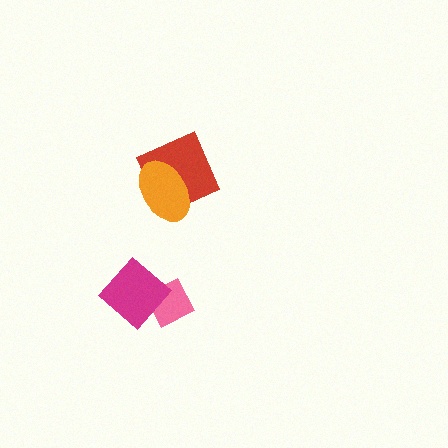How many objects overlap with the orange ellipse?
1 object overlaps with the orange ellipse.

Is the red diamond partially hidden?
Yes, it is partially covered by another shape.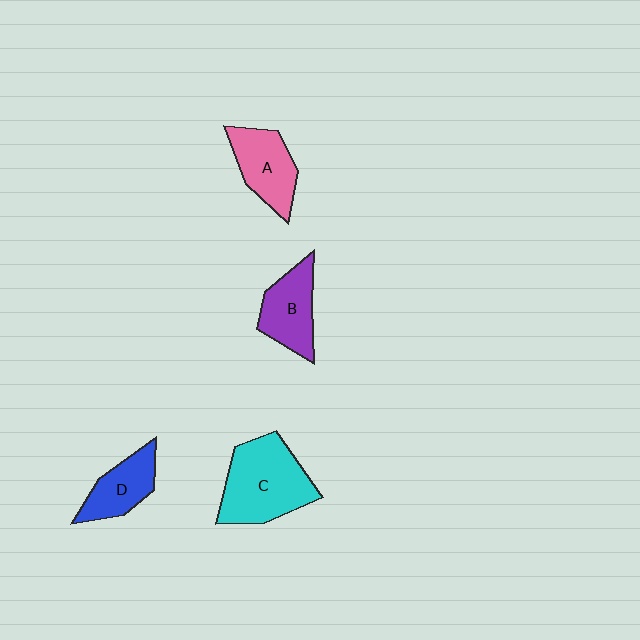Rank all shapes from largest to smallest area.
From largest to smallest: C (cyan), A (pink), B (purple), D (blue).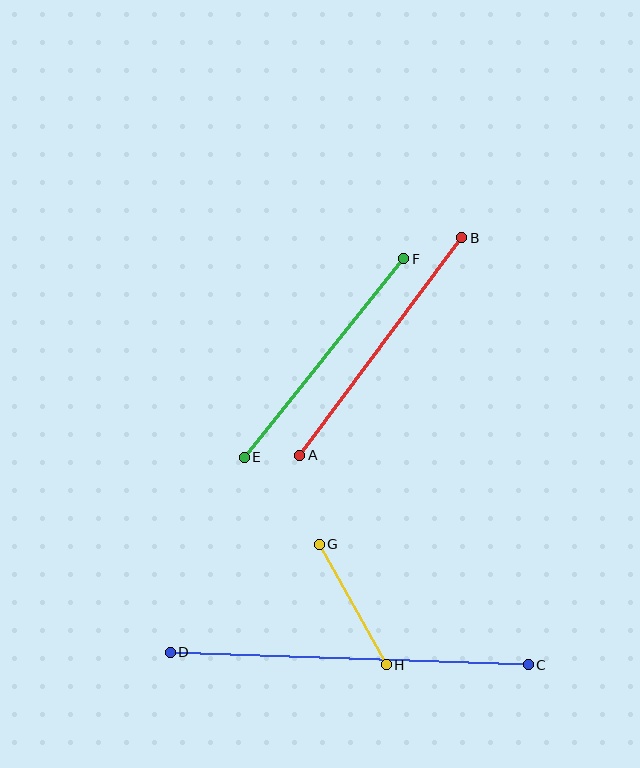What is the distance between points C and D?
The distance is approximately 358 pixels.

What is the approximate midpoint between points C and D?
The midpoint is at approximately (349, 658) pixels.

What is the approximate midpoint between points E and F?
The midpoint is at approximately (324, 358) pixels.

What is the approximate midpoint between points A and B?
The midpoint is at approximately (381, 346) pixels.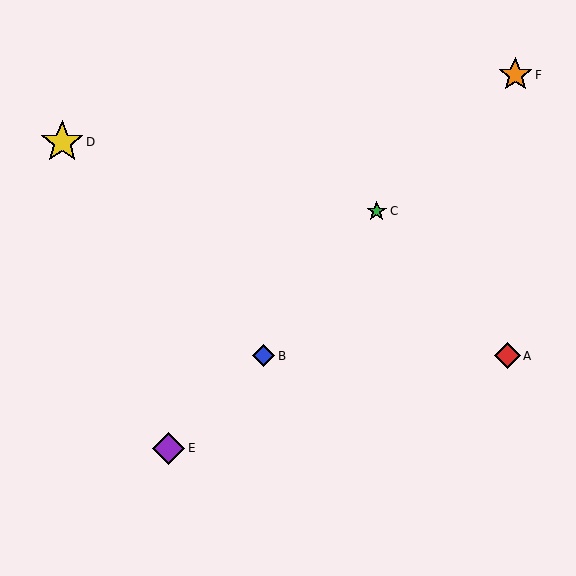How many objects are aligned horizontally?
2 objects (A, B) are aligned horizontally.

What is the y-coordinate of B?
Object B is at y≈356.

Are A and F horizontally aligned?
No, A is at y≈356 and F is at y≈75.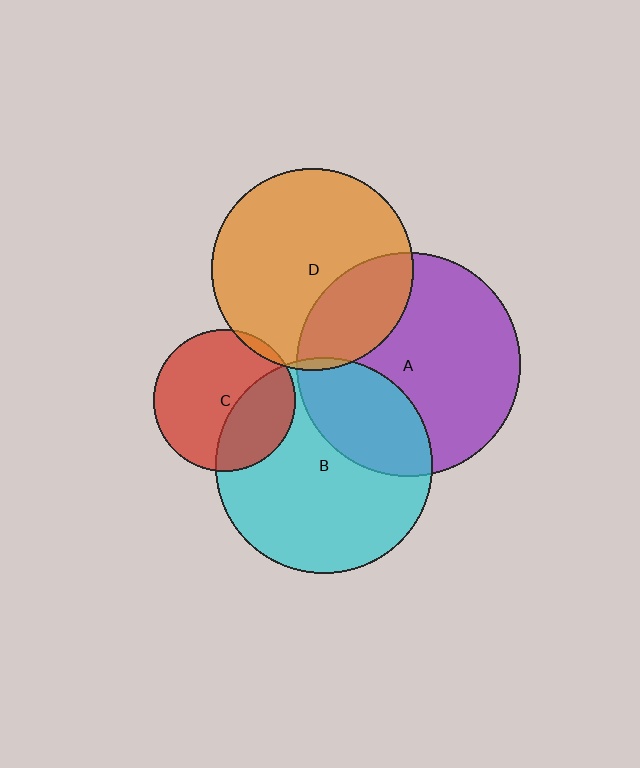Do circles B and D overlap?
Yes.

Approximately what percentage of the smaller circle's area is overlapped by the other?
Approximately 5%.